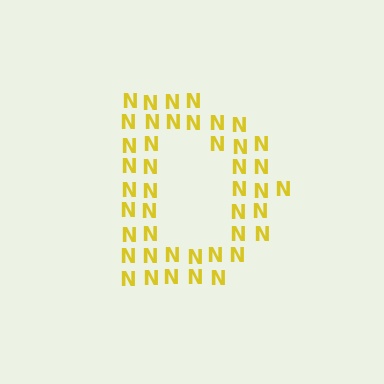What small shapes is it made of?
It is made of small letter N's.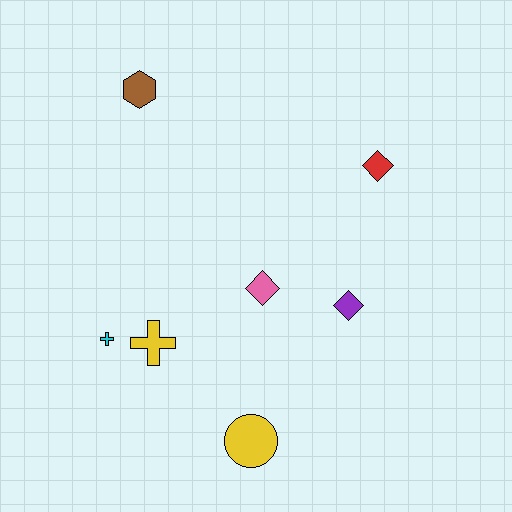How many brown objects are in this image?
There is 1 brown object.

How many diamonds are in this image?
There are 3 diamonds.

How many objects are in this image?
There are 7 objects.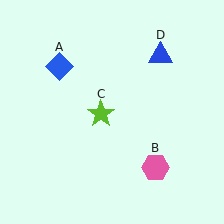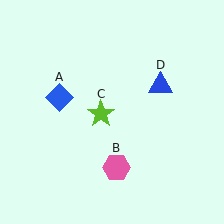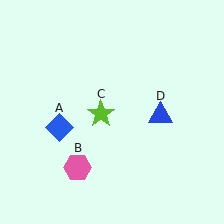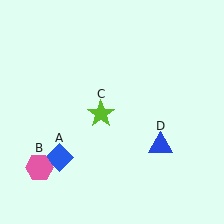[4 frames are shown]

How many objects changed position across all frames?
3 objects changed position: blue diamond (object A), pink hexagon (object B), blue triangle (object D).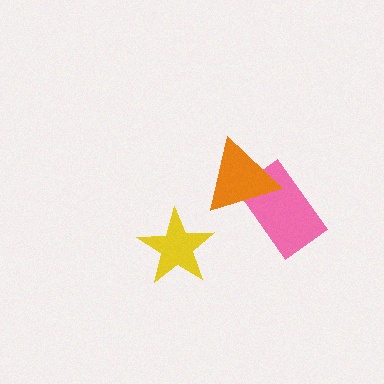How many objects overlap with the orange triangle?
1 object overlaps with the orange triangle.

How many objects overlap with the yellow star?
0 objects overlap with the yellow star.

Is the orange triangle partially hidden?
No, no other shape covers it.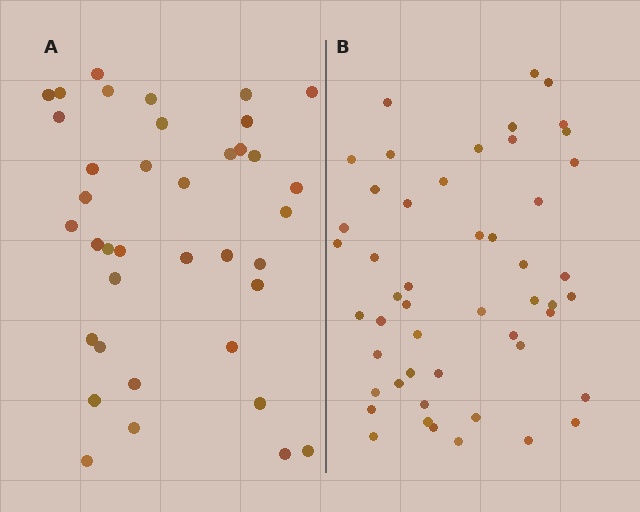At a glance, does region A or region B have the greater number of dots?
Region B (the right region) has more dots.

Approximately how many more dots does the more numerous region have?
Region B has roughly 12 or so more dots than region A.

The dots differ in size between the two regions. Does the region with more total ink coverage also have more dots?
No. Region A has more total ink coverage because its dots are larger, but region B actually contains more individual dots. Total area can be misleading — the number of items is what matters here.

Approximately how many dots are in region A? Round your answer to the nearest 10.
About 40 dots. (The exact count is 38, which rounds to 40.)